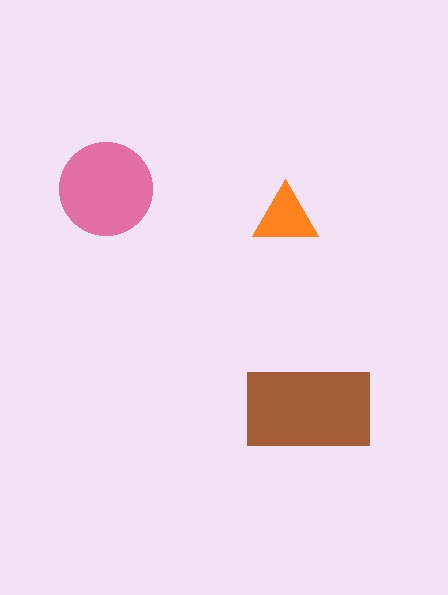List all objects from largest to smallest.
The brown rectangle, the pink circle, the orange triangle.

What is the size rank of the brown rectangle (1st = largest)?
1st.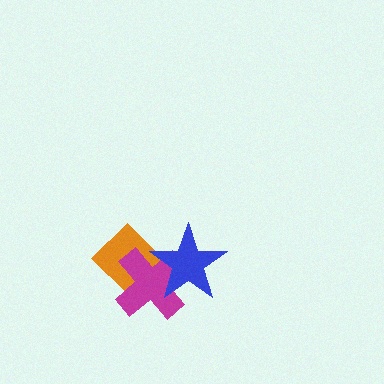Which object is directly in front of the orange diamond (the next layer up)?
The magenta cross is directly in front of the orange diamond.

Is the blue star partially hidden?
No, no other shape covers it.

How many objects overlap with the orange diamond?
2 objects overlap with the orange diamond.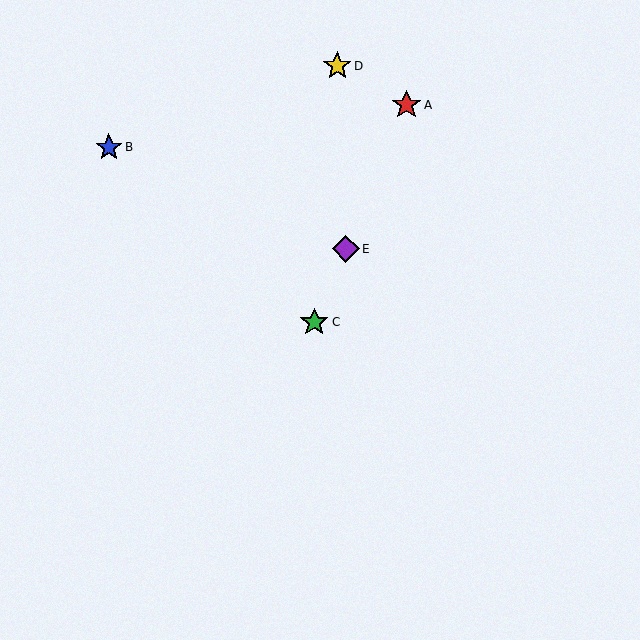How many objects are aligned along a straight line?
3 objects (A, C, E) are aligned along a straight line.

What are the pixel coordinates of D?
Object D is at (337, 66).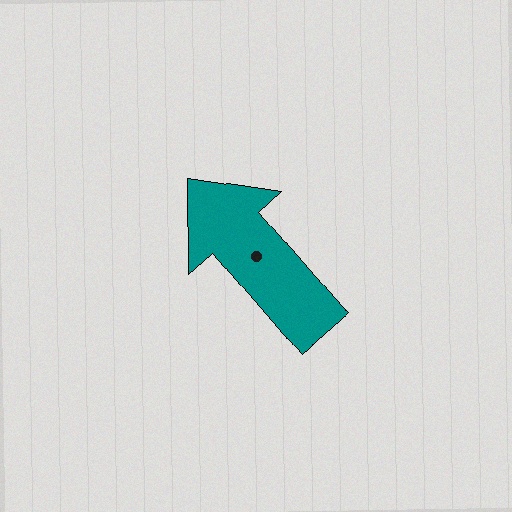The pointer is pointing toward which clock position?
Roughly 11 o'clock.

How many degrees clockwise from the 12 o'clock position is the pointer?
Approximately 319 degrees.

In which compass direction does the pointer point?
Northwest.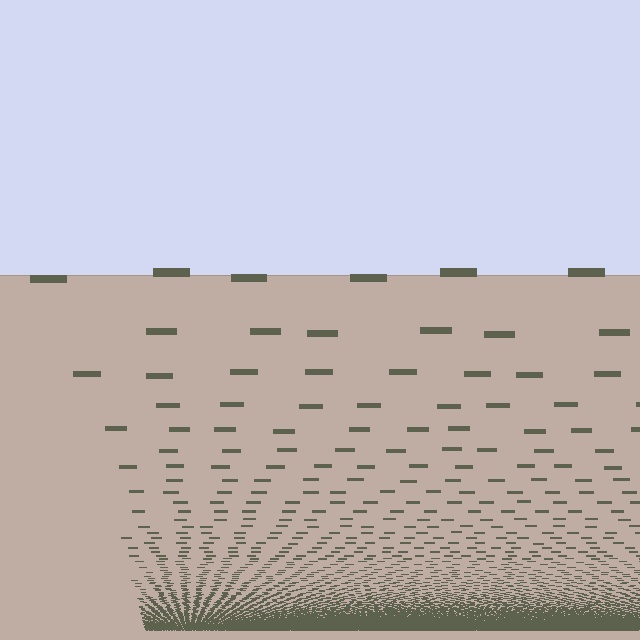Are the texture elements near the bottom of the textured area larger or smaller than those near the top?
Smaller. The gradient is inverted — elements near the bottom are smaller and denser.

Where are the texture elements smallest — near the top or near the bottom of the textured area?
Near the bottom.